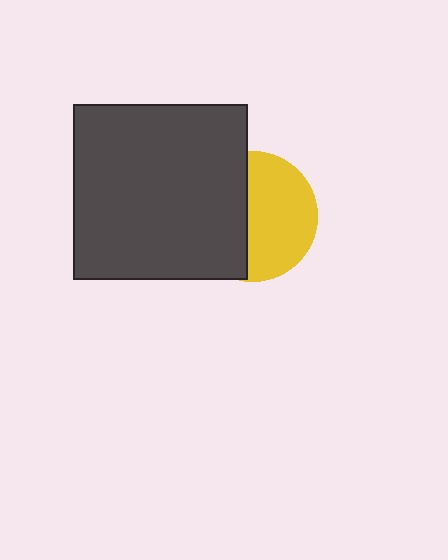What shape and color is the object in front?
The object in front is a dark gray square.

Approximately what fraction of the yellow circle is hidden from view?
Roughly 45% of the yellow circle is hidden behind the dark gray square.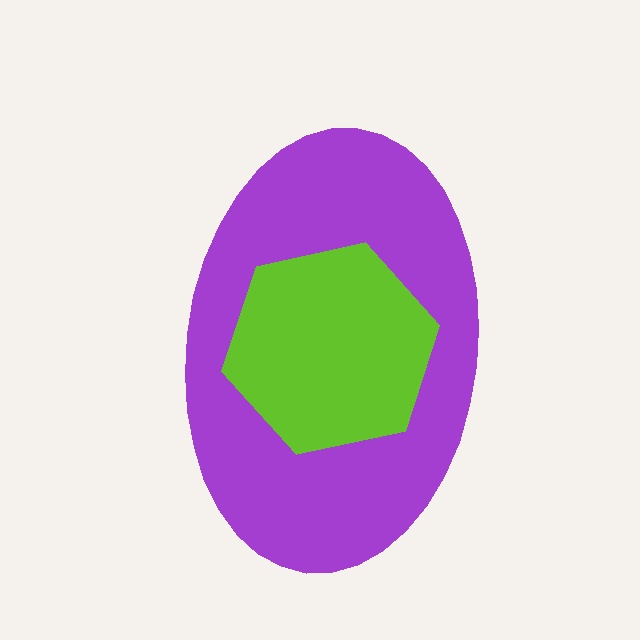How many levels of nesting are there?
2.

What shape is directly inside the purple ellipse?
The lime hexagon.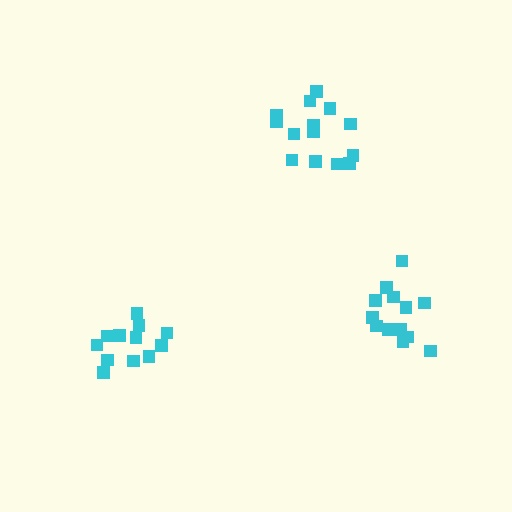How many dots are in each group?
Group 1: 14 dots, Group 2: 13 dots, Group 3: 12 dots (39 total).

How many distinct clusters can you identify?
There are 3 distinct clusters.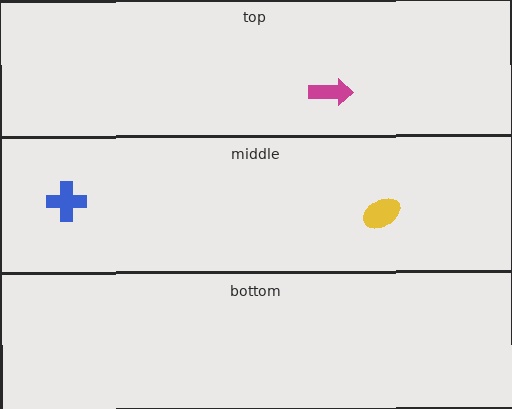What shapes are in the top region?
The magenta arrow.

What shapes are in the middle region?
The blue cross, the yellow ellipse.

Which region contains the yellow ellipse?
The middle region.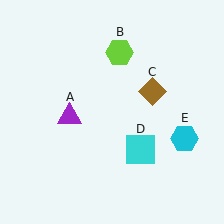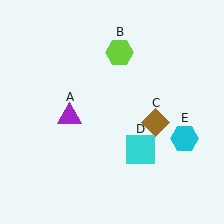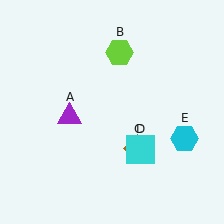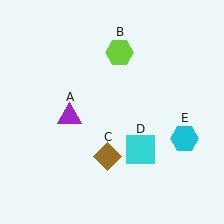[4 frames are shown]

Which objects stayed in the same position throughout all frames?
Purple triangle (object A) and lime hexagon (object B) and cyan square (object D) and cyan hexagon (object E) remained stationary.